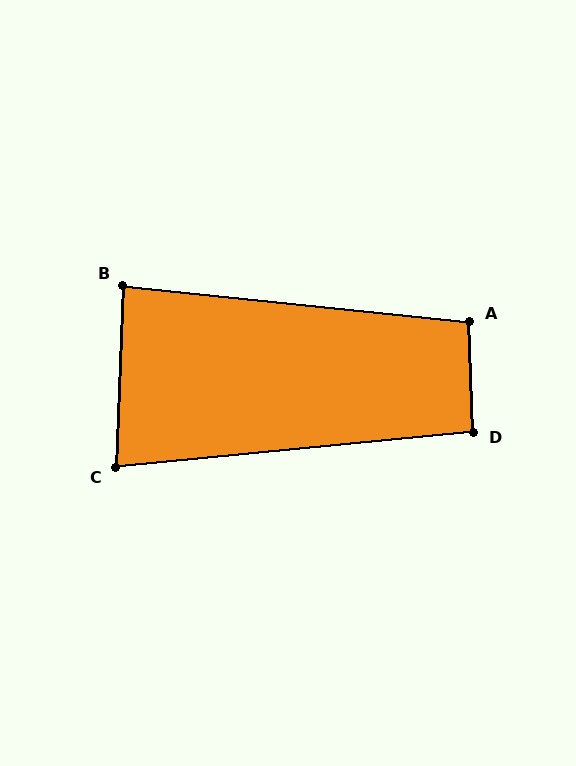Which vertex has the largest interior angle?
A, at approximately 98 degrees.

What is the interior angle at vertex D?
Approximately 94 degrees (approximately right).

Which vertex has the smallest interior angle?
C, at approximately 82 degrees.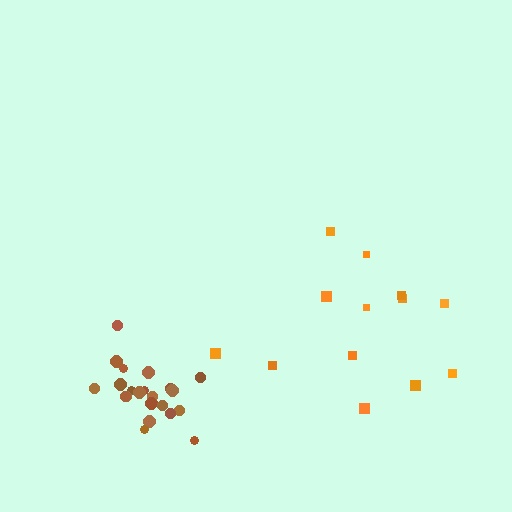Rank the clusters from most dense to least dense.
brown, orange.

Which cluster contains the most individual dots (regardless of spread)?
Brown (22).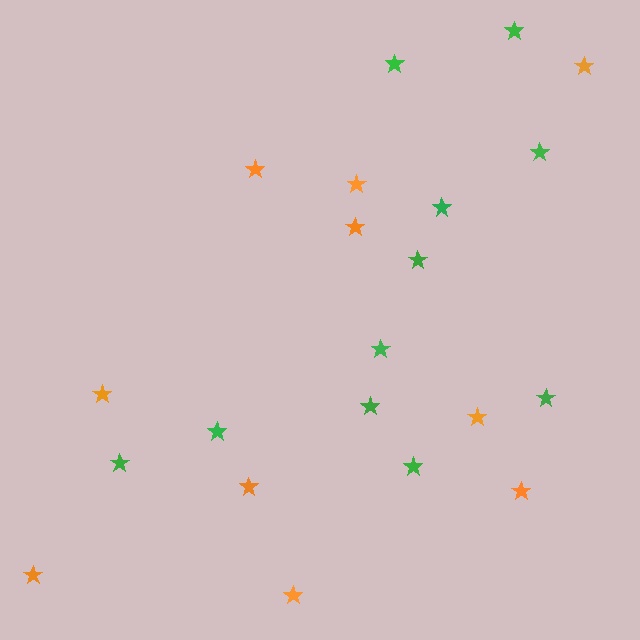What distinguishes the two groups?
There are 2 groups: one group of green stars (11) and one group of orange stars (10).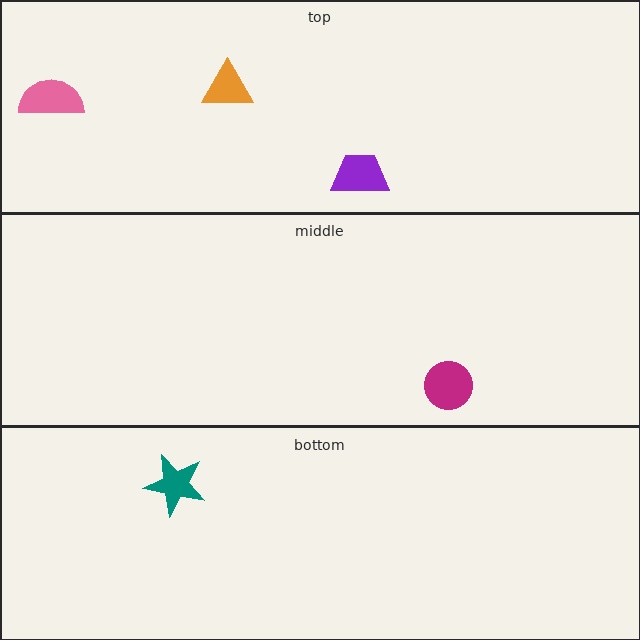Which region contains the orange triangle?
The top region.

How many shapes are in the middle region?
1.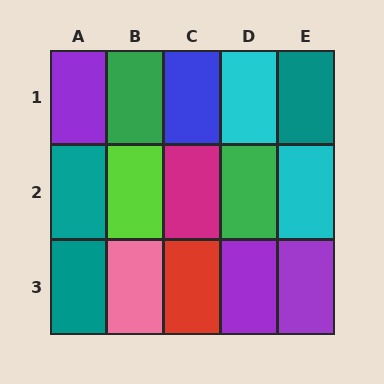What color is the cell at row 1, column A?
Purple.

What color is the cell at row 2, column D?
Green.